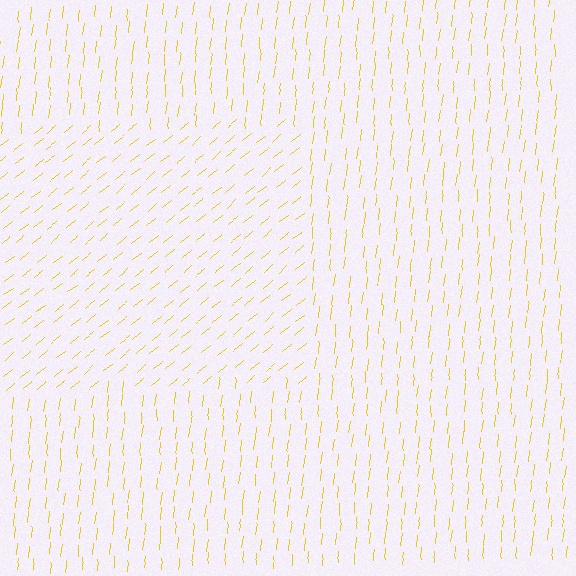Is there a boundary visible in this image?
Yes, there is a texture boundary formed by a change in line orientation.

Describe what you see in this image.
The image is filled with small yellow line segments. A rectangle region in the image has lines oriented differently from the surrounding lines, creating a visible texture boundary.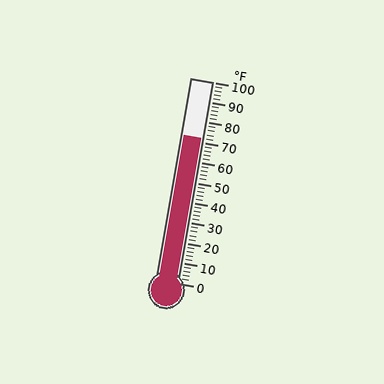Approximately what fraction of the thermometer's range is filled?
The thermometer is filled to approximately 70% of its range.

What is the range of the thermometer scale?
The thermometer scale ranges from 0°F to 100°F.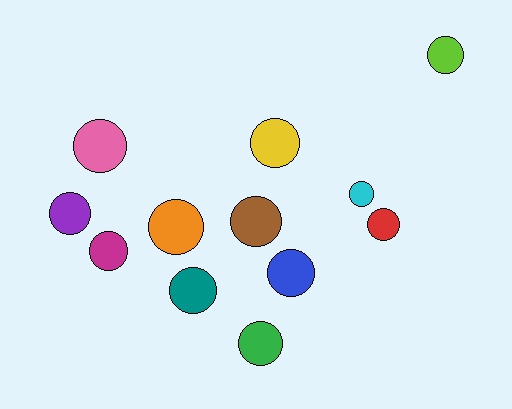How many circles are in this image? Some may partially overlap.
There are 12 circles.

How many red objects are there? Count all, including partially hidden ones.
There is 1 red object.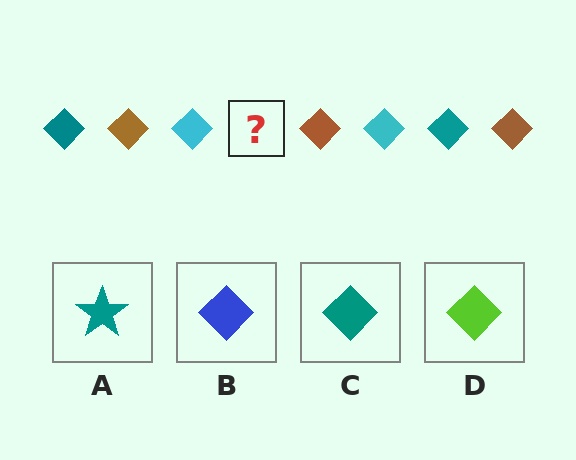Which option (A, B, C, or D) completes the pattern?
C.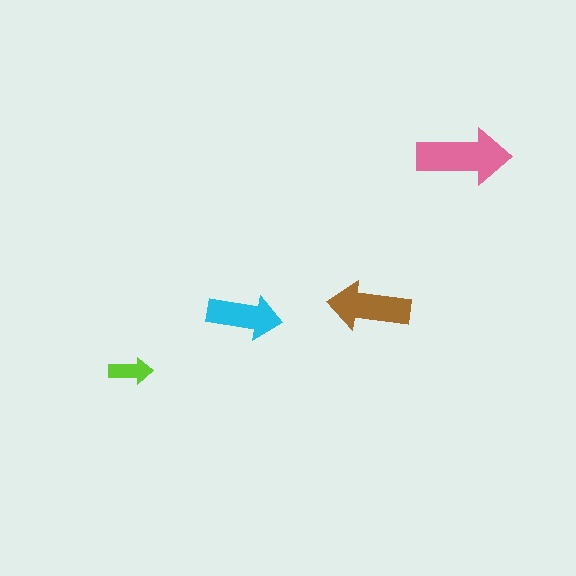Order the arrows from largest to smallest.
the pink one, the brown one, the cyan one, the lime one.